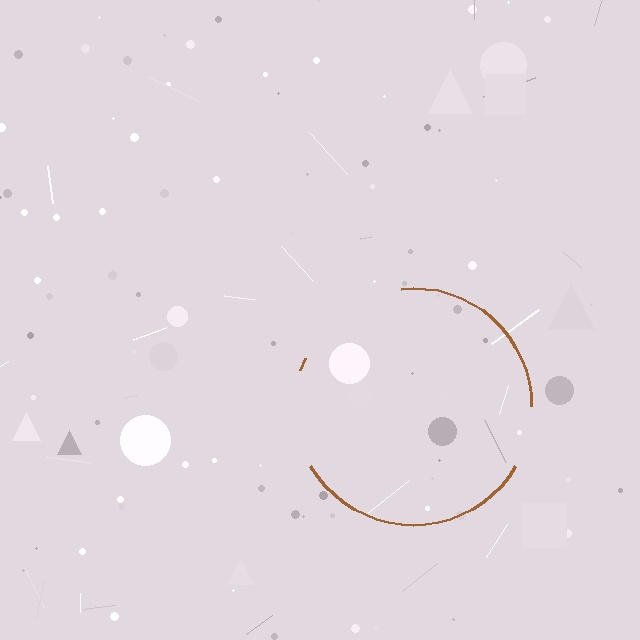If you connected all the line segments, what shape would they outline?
They would outline a circle.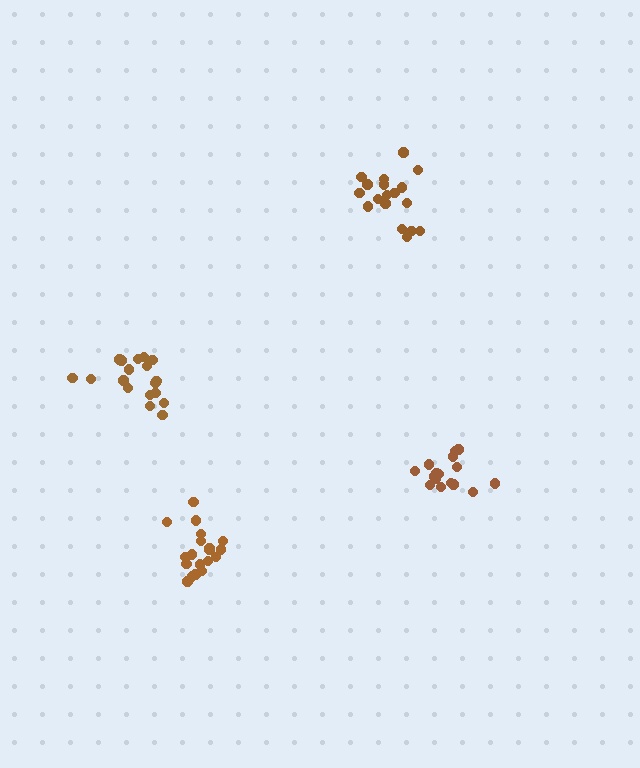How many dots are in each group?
Group 1: 19 dots, Group 2: 17 dots, Group 3: 18 dots, Group 4: 18 dots (72 total).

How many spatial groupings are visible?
There are 4 spatial groupings.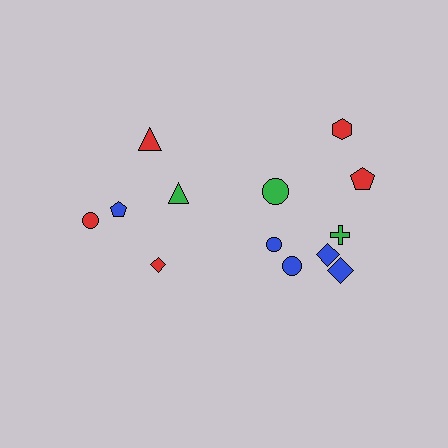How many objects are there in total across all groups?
There are 13 objects.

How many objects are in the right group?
There are 8 objects.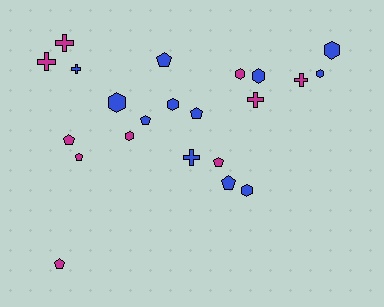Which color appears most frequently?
Blue, with 12 objects.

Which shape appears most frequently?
Hexagon, with 8 objects.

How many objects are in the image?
There are 22 objects.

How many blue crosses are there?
There are 2 blue crosses.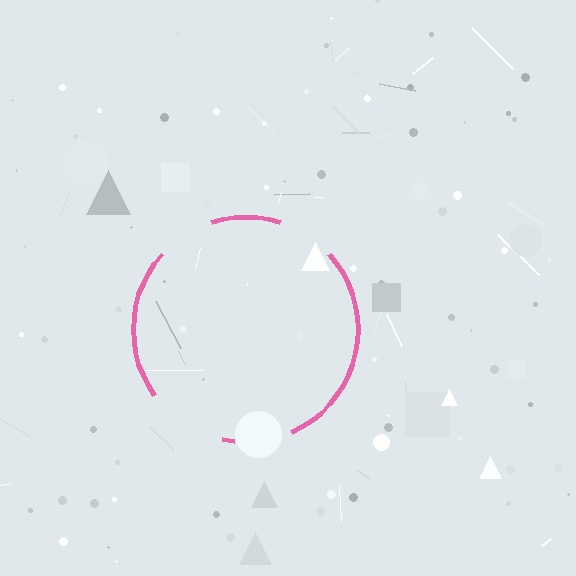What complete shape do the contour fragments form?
The contour fragments form a circle.